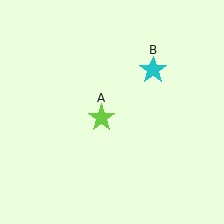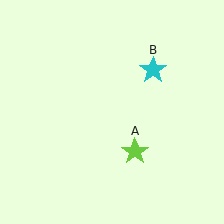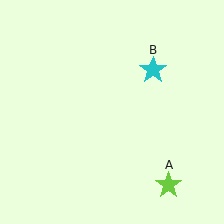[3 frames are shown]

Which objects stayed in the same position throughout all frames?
Cyan star (object B) remained stationary.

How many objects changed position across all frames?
1 object changed position: lime star (object A).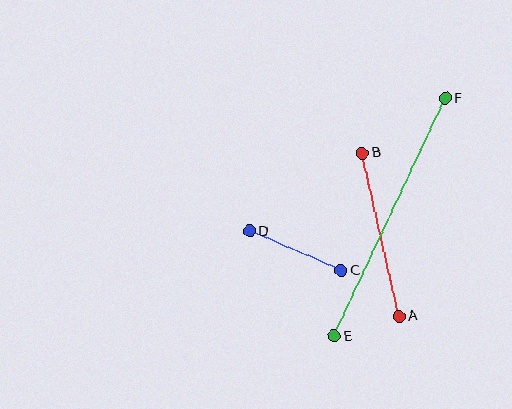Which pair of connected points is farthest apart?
Points E and F are farthest apart.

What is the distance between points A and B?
The distance is approximately 167 pixels.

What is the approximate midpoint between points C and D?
The midpoint is at approximately (295, 251) pixels.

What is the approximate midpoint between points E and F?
The midpoint is at approximately (390, 217) pixels.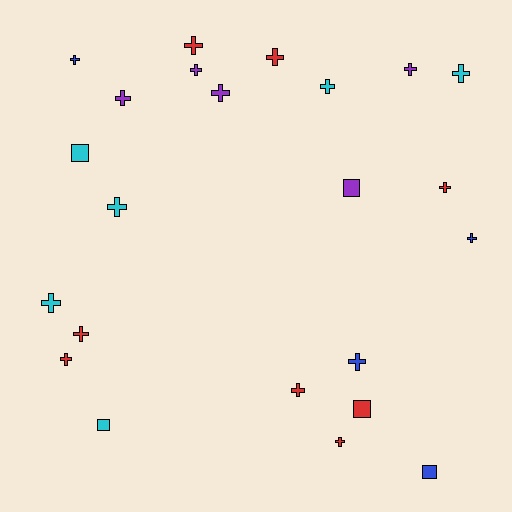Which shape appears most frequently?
Cross, with 18 objects.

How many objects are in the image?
There are 23 objects.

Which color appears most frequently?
Red, with 8 objects.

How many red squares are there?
There is 1 red square.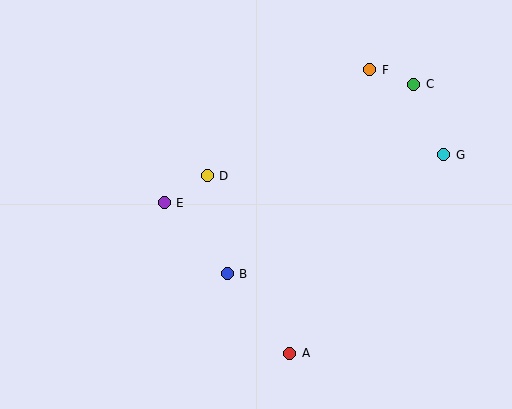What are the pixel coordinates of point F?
Point F is at (370, 70).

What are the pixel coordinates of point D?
Point D is at (207, 176).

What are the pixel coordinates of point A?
Point A is at (290, 353).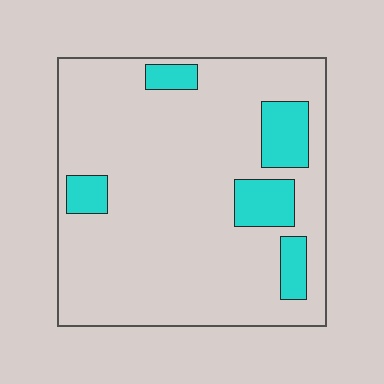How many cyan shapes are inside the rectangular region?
5.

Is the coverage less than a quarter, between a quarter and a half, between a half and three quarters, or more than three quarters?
Less than a quarter.